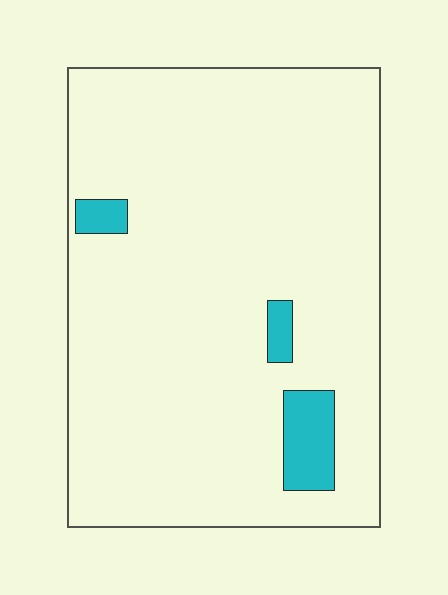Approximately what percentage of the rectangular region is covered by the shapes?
Approximately 5%.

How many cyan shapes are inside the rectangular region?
3.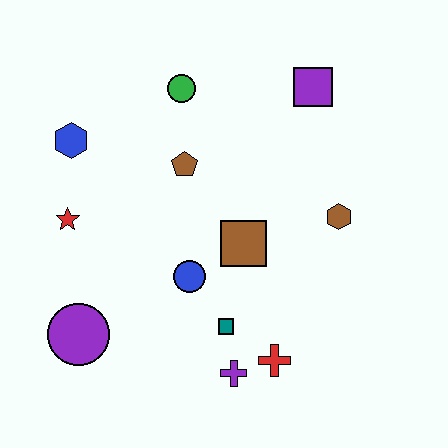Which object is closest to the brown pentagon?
The green circle is closest to the brown pentagon.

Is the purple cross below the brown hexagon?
Yes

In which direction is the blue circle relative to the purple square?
The blue circle is below the purple square.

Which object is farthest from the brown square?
The blue hexagon is farthest from the brown square.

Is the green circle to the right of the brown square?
No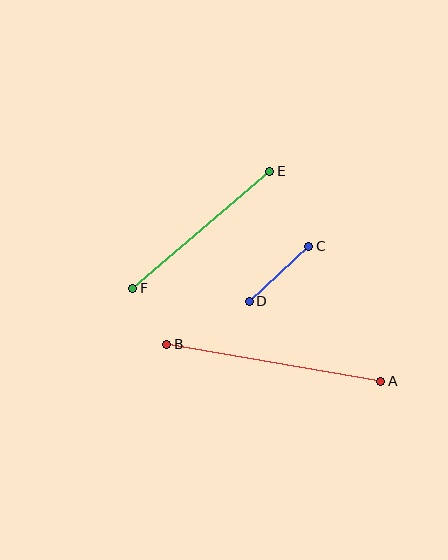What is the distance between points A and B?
The distance is approximately 217 pixels.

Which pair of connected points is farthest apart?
Points A and B are farthest apart.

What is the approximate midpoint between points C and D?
The midpoint is at approximately (279, 274) pixels.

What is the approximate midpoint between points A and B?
The midpoint is at approximately (274, 363) pixels.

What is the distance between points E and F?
The distance is approximately 180 pixels.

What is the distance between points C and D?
The distance is approximately 81 pixels.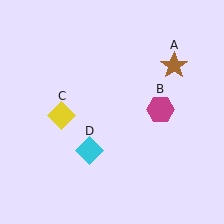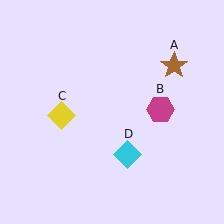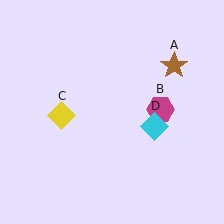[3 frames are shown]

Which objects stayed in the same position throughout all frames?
Brown star (object A) and magenta hexagon (object B) and yellow diamond (object C) remained stationary.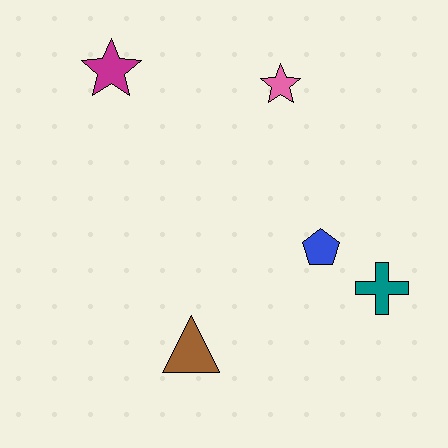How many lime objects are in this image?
There are no lime objects.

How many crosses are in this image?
There is 1 cross.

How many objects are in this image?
There are 5 objects.